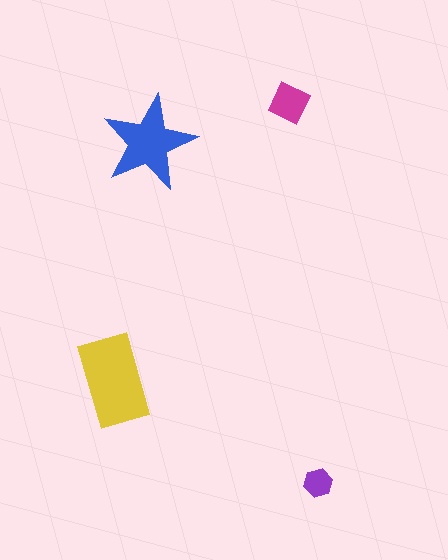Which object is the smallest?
The purple hexagon.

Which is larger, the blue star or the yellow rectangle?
The yellow rectangle.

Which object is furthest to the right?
The purple hexagon is rightmost.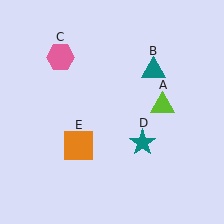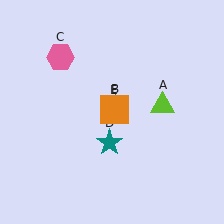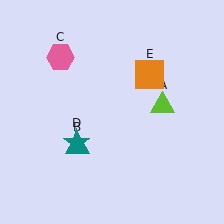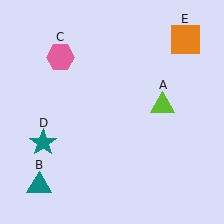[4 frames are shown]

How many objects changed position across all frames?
3 objects changed position: teal triangle (object B), teal star (object D), orange square (object E).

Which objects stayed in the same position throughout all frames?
Lime triangle (object A) and pink hexagon (object C) remained stationary.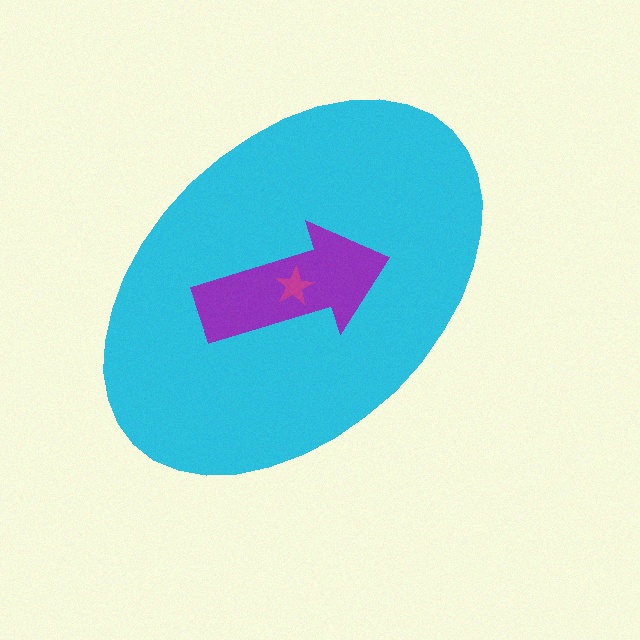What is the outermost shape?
The cyan ellipse.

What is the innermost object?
The magenta star.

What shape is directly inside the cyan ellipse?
The purple arrow.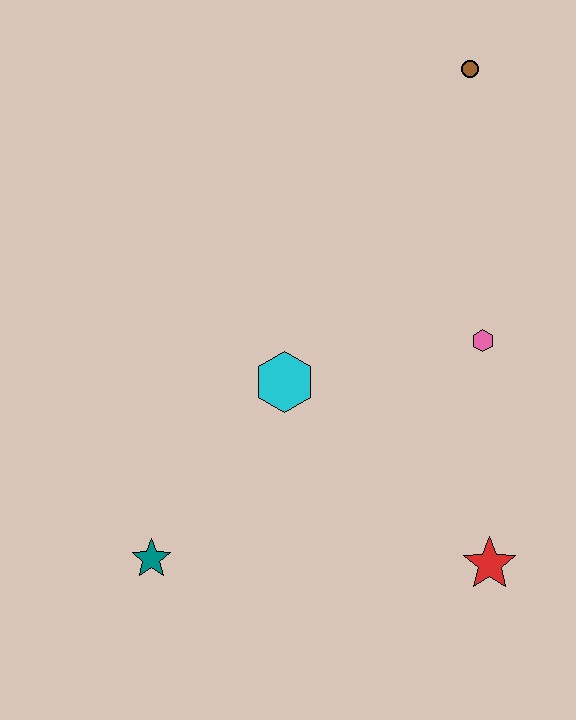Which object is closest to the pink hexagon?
The cyan hexagon is closest to the pink hexagon.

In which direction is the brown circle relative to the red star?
The brown circle is above the red star.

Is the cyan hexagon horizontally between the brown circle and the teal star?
Yes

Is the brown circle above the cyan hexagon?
Yes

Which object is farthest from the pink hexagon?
The teal star is farthest from the pink hexagon.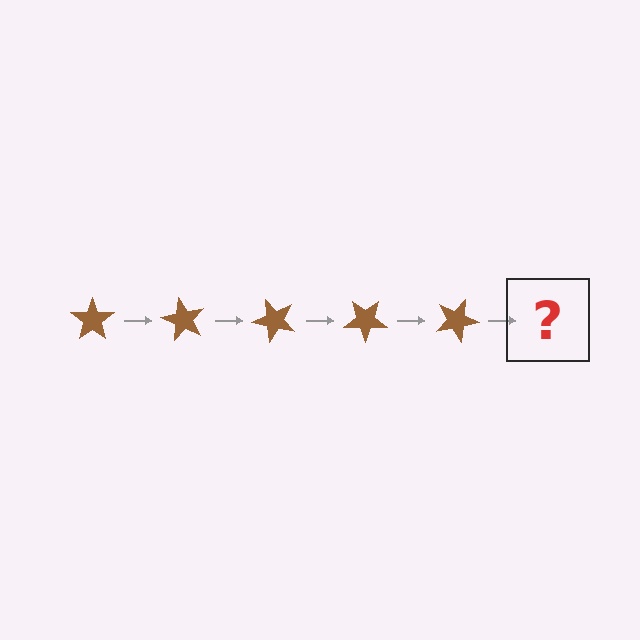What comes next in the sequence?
The next element should be a brown star rotated 300 degrees.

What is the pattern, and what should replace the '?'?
The pattern is that the star rotates 60 degrees each step. The '?' should be a brown star rotated 300 degrees.